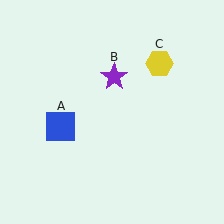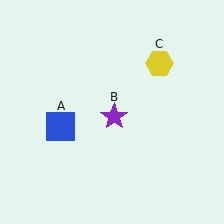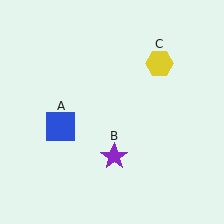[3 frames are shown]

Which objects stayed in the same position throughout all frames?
Blue square (object A) and yellow hexagon (object C) remained stationary.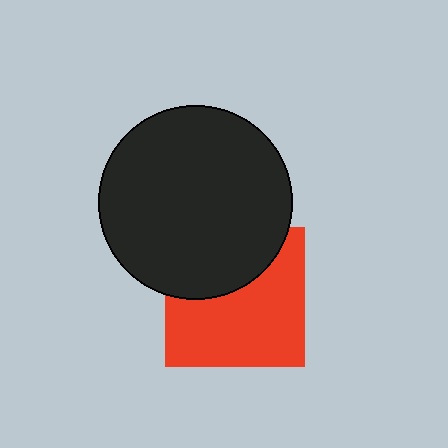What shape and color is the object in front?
The object in front is a black circle.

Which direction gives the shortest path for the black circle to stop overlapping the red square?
Moving up gives the shortest separation.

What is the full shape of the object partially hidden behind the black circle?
The partially hidden object is a red square.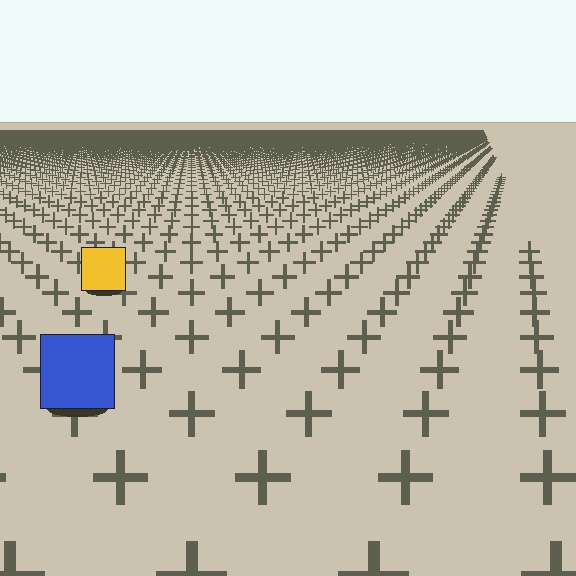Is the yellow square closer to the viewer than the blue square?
No. The blue square is closer — you can tell from the texture gradient: the ground texture is coarser near it.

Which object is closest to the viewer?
The blue square is closest. The texture marks near it are larger and more spread out.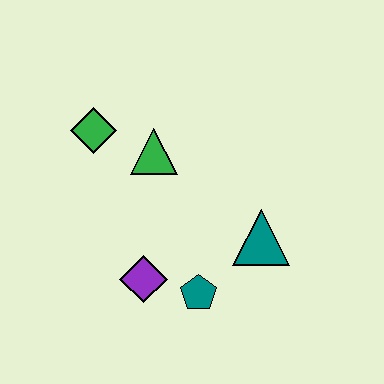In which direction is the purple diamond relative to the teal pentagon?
The purple diamond is to the left of the teal pentagon.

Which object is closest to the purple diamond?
The teal pentagon is closest to the purple diamond.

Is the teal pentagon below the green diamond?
Yes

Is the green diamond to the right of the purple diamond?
No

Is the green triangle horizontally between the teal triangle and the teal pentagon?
No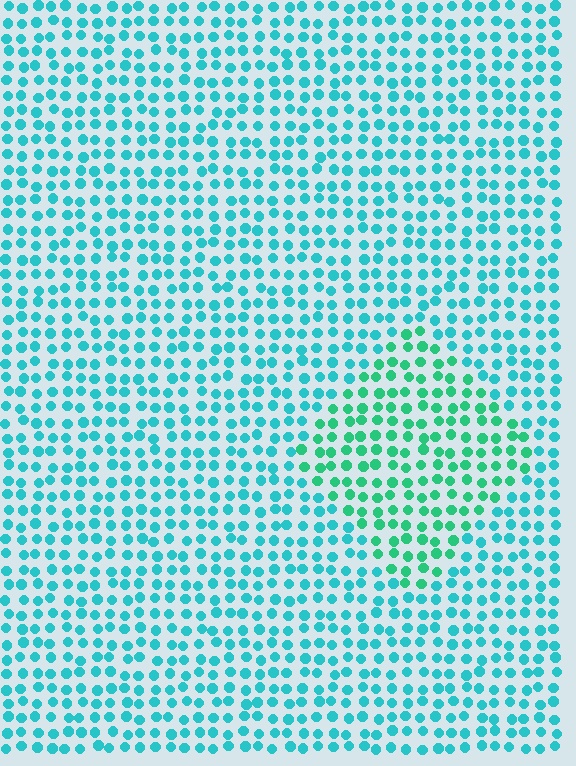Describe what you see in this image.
The image is filled with small cyan elements in a uniform arrangement. A diamond-shaped region is visible where the elements are tinted to a slightly different hue, forming a subtle color boundary.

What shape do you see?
I see a diamond.